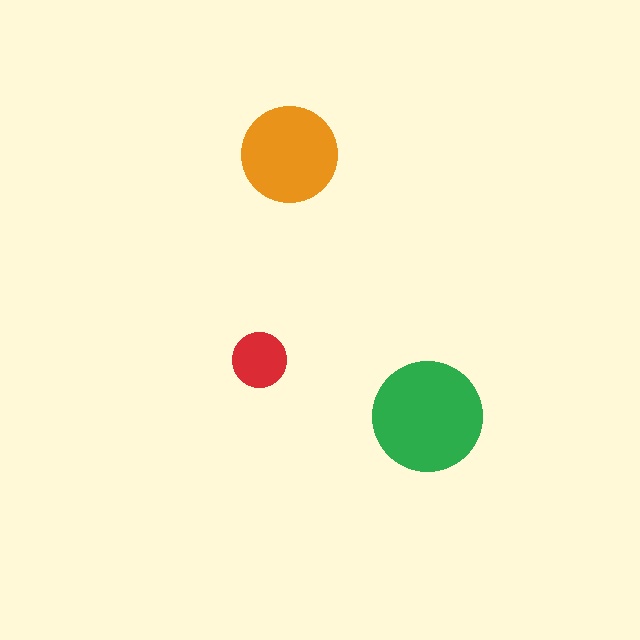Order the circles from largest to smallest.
the green one, the orange one, the red one.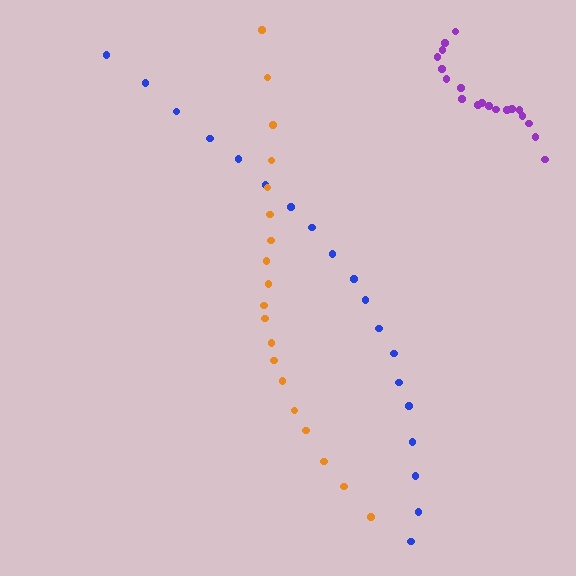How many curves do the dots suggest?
There are 3 distinct paths.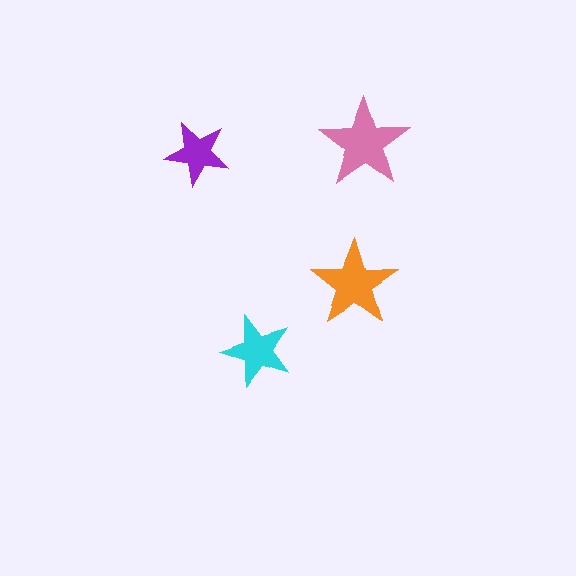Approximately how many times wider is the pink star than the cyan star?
About 1.5 times wider.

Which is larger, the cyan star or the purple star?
The cyan one.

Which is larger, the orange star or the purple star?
The orange one.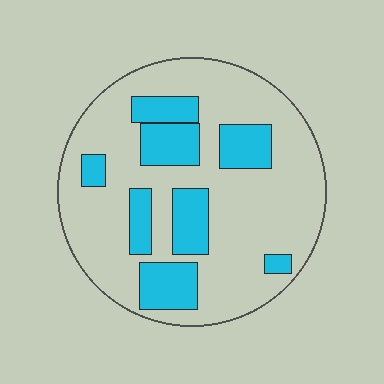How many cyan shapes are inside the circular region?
8.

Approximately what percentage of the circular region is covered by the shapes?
Approximately 25%.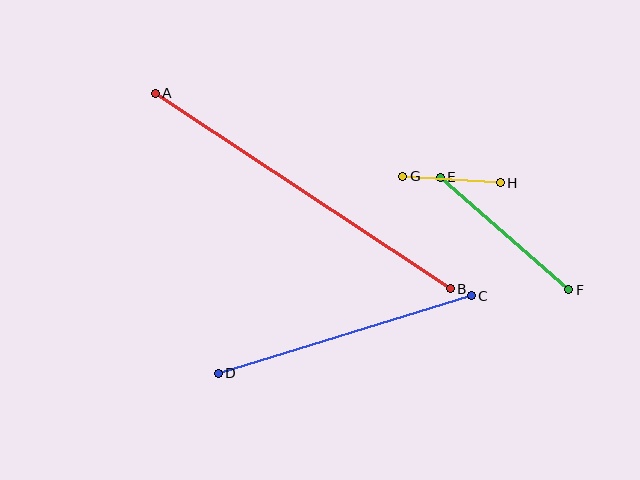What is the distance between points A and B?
The distance is approximately 354 pixels.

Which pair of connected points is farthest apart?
Points A and B are farthest apart.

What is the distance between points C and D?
The distance is approximately 265 pixels.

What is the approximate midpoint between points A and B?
The midpoint is at approximately (303, 191) pixels.